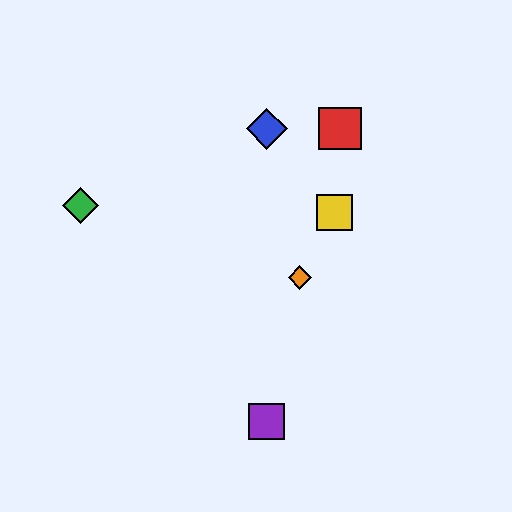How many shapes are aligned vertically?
2 shapes (the blue diamond, the purple square) are aligned vertically.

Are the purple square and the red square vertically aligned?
No, the purple square is at x≈267 and the red square is at x≈340.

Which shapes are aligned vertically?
The blue diamond, the purple square are aligned vertically.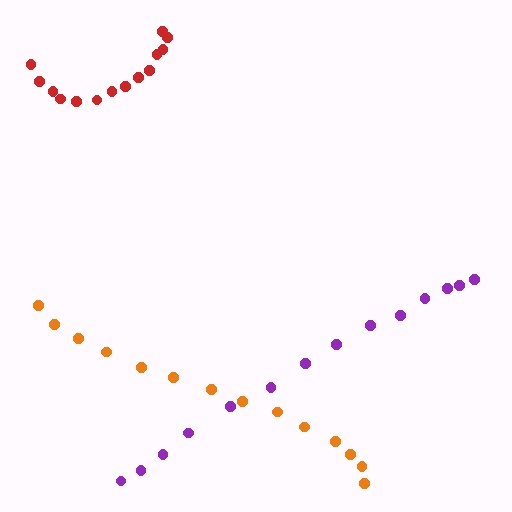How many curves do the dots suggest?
There are 3 distinct paths.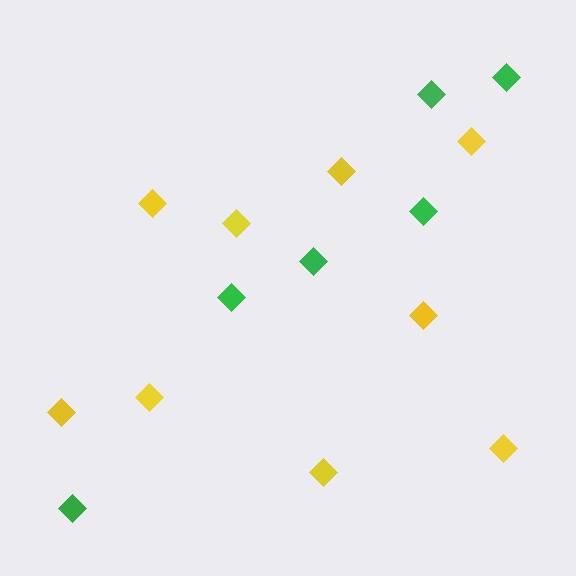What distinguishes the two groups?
There are 2 groups: one group of green diamonds (6) and one group of yellow diamonds (9).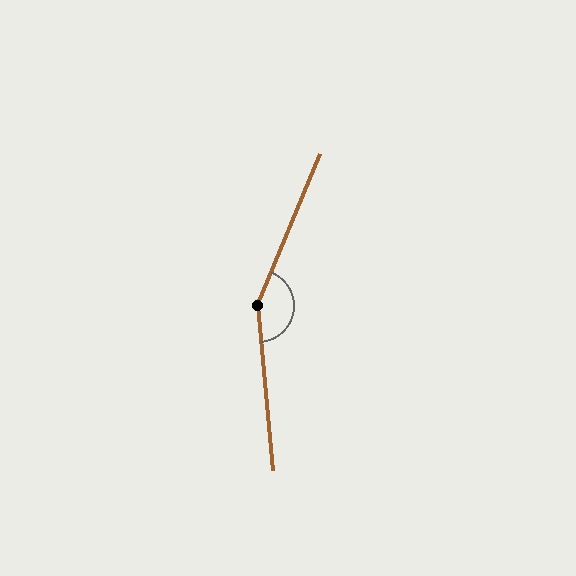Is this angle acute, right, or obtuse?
It is obtuse.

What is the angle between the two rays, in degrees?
Approximately 153 degrees.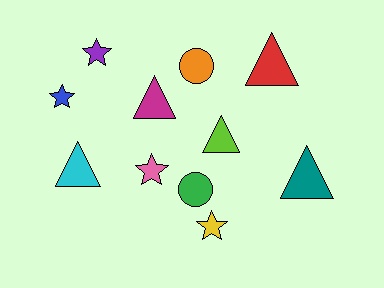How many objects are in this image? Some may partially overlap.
There are 11 objects.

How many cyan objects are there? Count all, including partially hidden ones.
There is 1 cyan object.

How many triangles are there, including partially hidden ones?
There are 5 triangles.